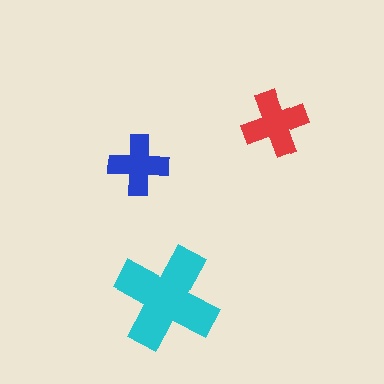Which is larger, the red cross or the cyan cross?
The cyan one.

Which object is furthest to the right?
The red cross is rightmost.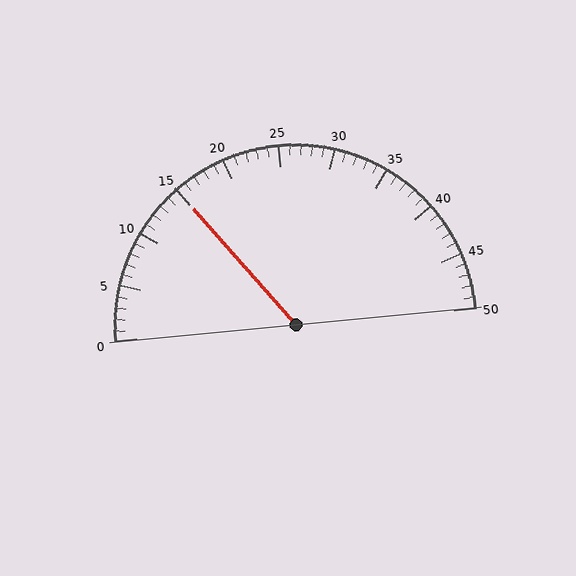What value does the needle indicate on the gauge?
The needle indicates approximately 15.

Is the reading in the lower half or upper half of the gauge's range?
The reading is in the lower half of the range (0 to 50).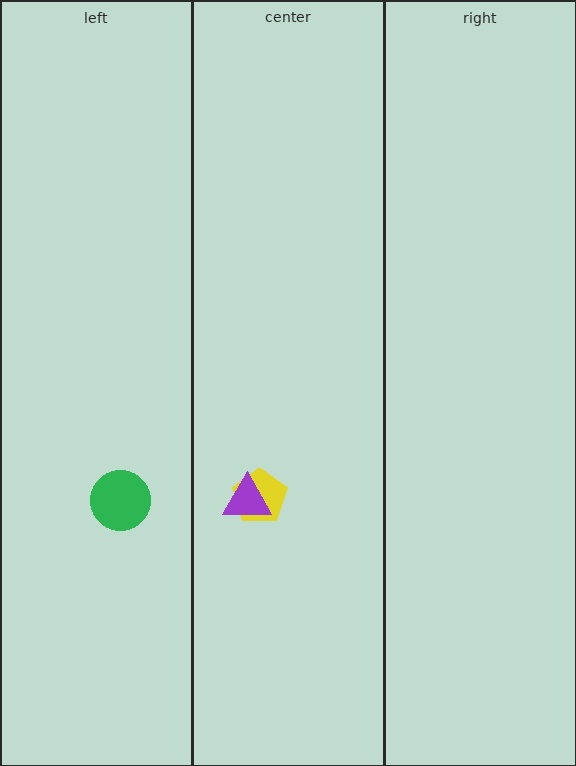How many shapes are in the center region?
2.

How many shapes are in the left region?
1.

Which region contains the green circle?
The left region.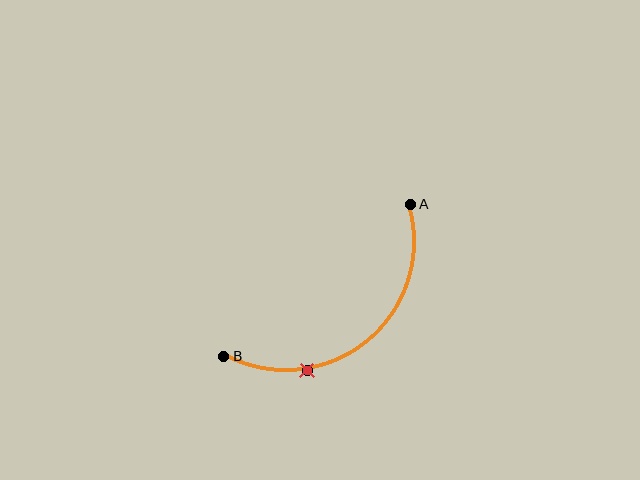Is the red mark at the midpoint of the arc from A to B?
No. The red mark lies on the arc but is closer to endpoint B. The arc midpoint would be at the point on the curve equidistant along the arc from both A and B.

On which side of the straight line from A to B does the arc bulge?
The arc bulges below and to the right of the straight line connecting A and B.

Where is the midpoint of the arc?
The arc midpoint is the point on the curve farthest from the straight line joining A and B. It sits below and to the right of that line.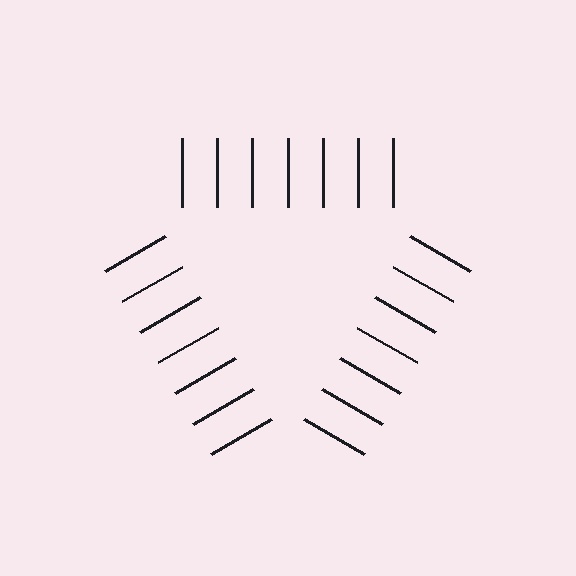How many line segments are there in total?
21 — 7 along each of the 3 edges.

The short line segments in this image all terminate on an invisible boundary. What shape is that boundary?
An illusory triangle — the line segments terminate on its edges but no continuous stroke is drawn.